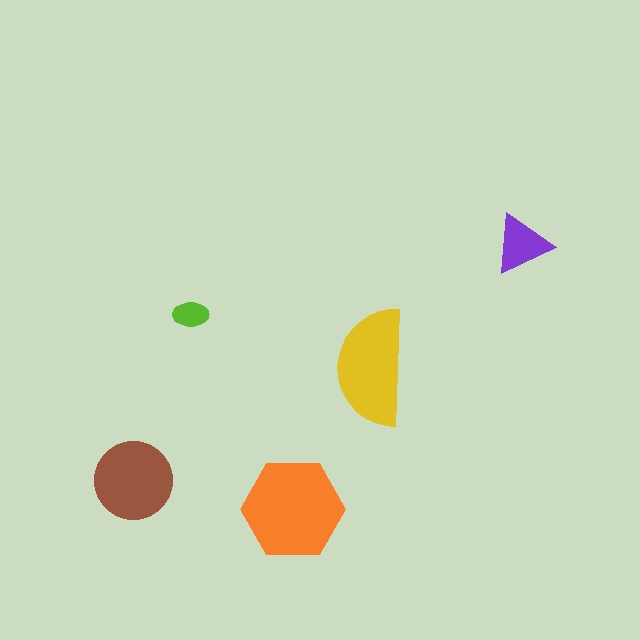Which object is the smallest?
The lime ellipse.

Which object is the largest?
The orange hexagon.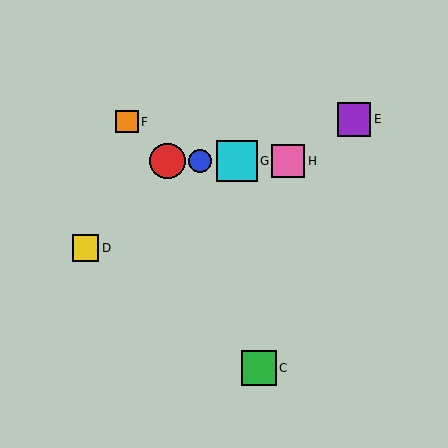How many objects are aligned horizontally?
4 objects (A, B, G, H) are aligned horizontally.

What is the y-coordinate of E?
Object E is at y≈119.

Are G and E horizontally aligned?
No, G is at y≈161 and E is at y≈119.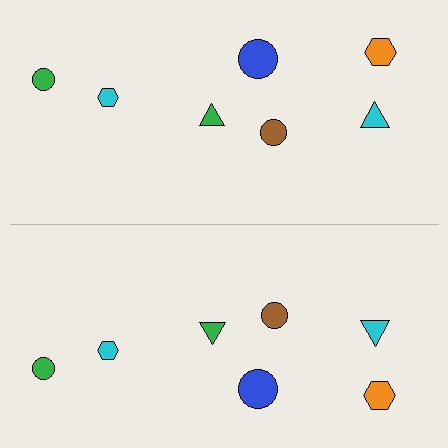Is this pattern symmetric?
Yes, this pattern has bilateral (reflection) symmetry.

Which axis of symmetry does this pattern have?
The pattern has a horizontal axis of symmetry running through the center of the image.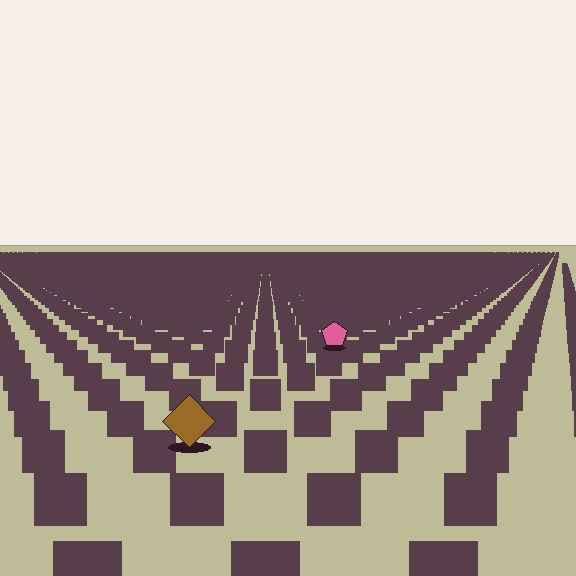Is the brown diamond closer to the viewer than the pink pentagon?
Yes. The brown diamond is closer — you can tell from the texture gradient: the ground texture is coarser near it.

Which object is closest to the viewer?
The brown diamond is closest. The texture marks near it are larger and more spread out.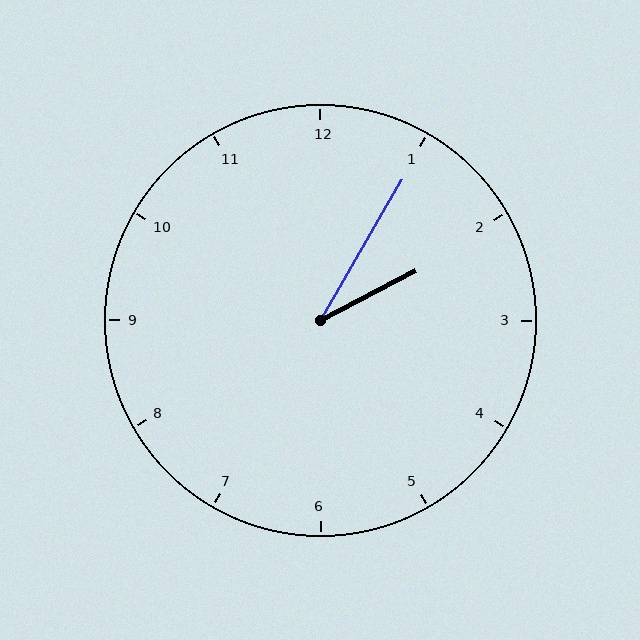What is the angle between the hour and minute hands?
Approximately 32 degrees.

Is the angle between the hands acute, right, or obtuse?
It is acute.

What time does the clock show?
2:05.